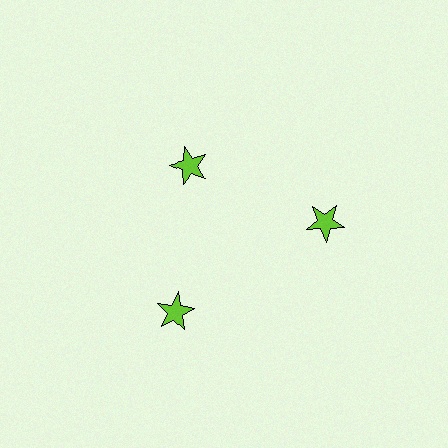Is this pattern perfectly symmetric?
No. The 3 lime stars are arranged in a ring, but one element near the 11 o'clock position is pulled inward toward the center, breaking the 3-fold rotational symmetry.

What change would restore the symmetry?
The symmetry would be restored by moving it outward, back onto the ring so that all 3 stars sit at equal angles and equal distance from the center.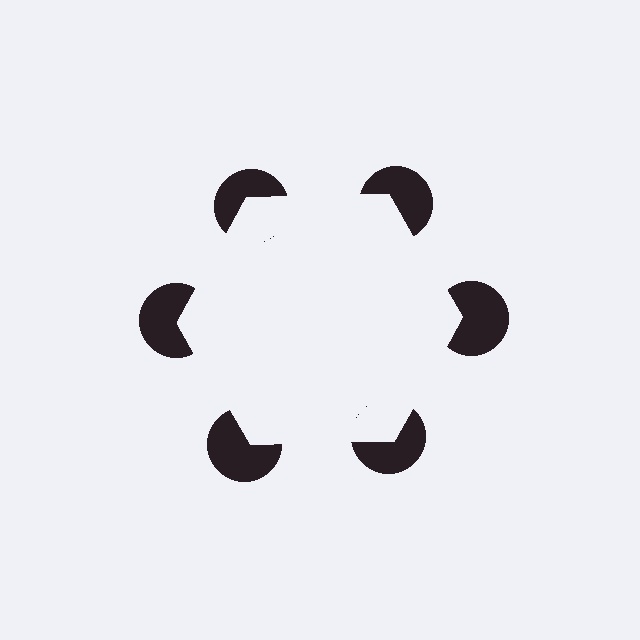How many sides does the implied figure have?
6 sides.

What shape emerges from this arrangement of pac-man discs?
An illusory hexagon — its edges are inferred from the aligned wedge cuts in the pac-man discs, not physically drawn.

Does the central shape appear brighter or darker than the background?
It typically appears slightly brighter than the background, even though no actual brightness change is drawn.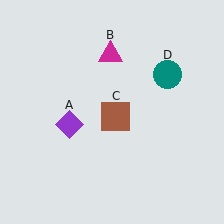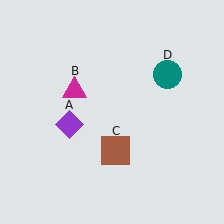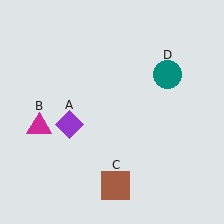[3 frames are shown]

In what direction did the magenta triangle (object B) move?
The magenta triangle (object B) moved down and to the left.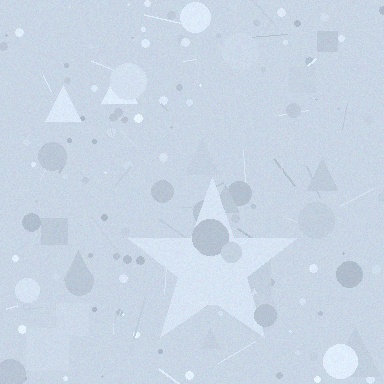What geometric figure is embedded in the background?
A star is embedded in the background.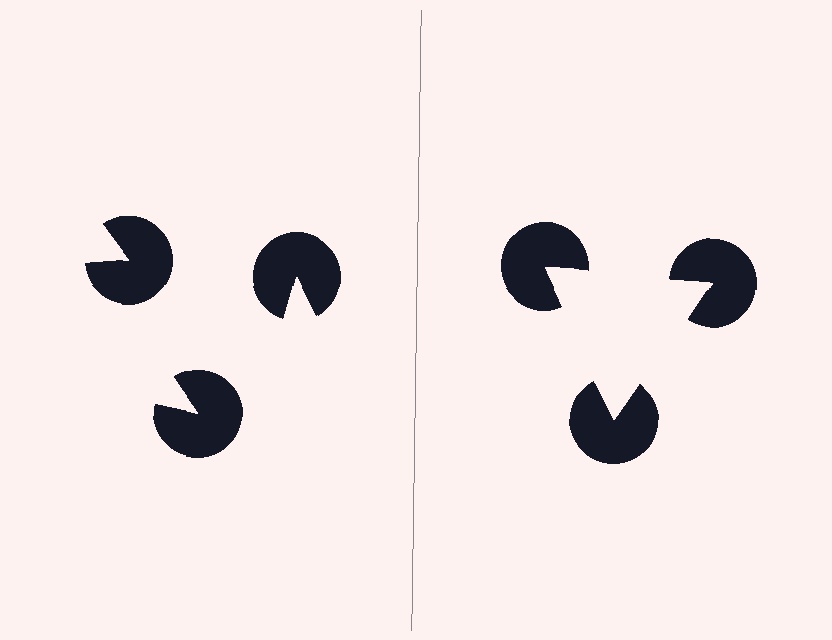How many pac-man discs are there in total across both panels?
6 — 3 on each side.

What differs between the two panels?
The pac-man discs are positioned identically on both sides; only the wedge orientations differ. On the right they align to a triangle; on the left they are misaligned.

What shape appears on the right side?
An illusory triangle.